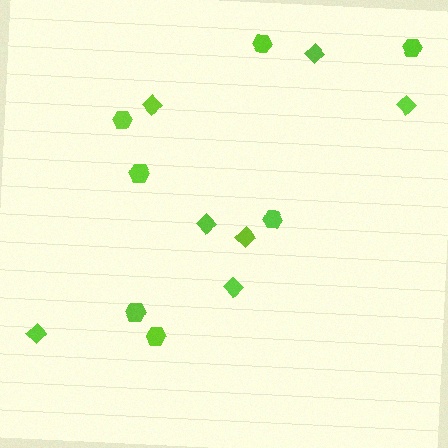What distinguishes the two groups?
There are 2 groups: one group of diamonds (7) and one group of hexagons (7).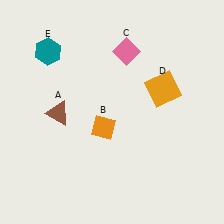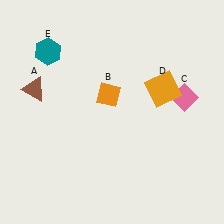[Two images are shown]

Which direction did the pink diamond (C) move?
The pink diamond (C) moved right.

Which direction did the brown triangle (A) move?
The brown triangle (A) moved left.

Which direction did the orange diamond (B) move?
The orange diamond (B) moved up.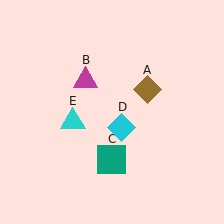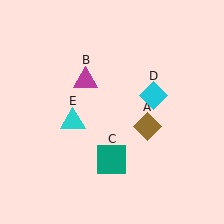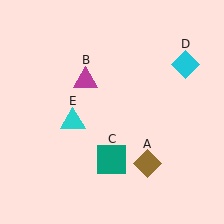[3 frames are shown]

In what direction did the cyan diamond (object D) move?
The cyan diamond (object D) moved up and to the right.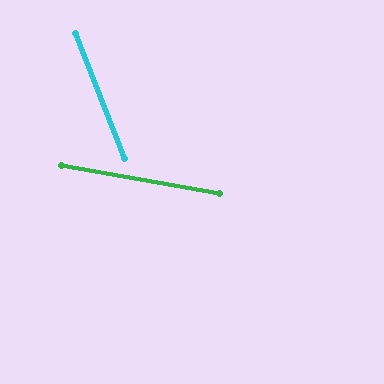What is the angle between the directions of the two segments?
Approximately 58 degrees.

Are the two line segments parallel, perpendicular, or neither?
Neither parallel nor perpendicular — they differ by about 58°.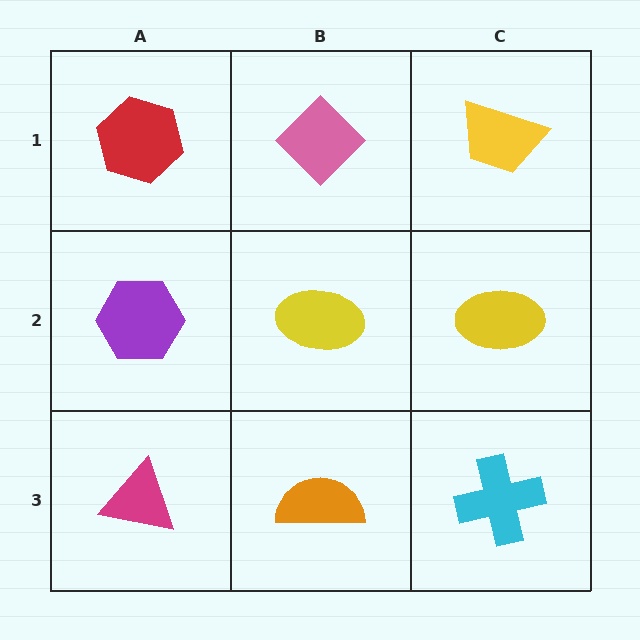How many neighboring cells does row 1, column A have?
2.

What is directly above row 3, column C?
A yellow ellipse.